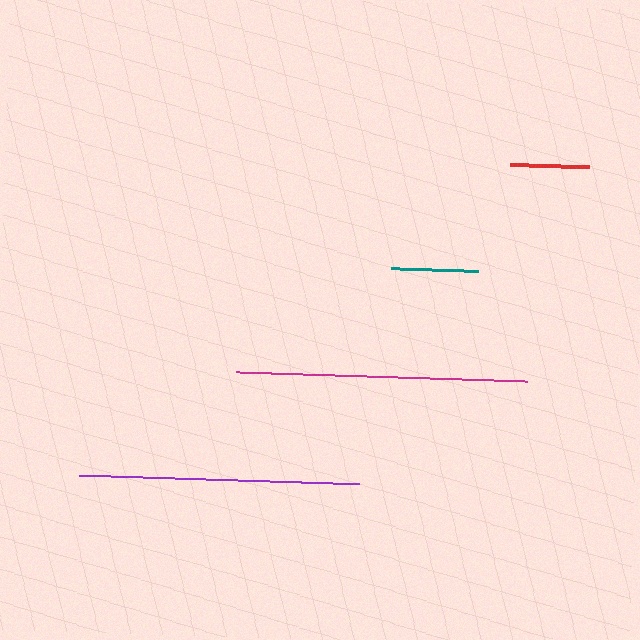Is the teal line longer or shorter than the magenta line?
The magenta line is longer than the teal line.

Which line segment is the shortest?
The red line is the shortest at approximately 79 pixels.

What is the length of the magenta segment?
The magenta segment is approximately 292 pixels long.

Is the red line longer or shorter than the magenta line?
The magenta line is longer than the red line.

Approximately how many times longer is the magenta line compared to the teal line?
The magenta line is approximately 3.4 times the length of the teal line.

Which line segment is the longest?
The magenta line is the longest at approximately 292 pixels.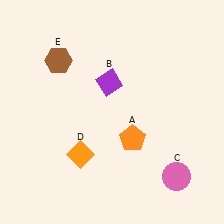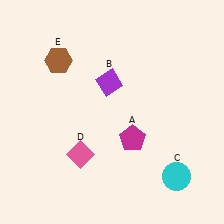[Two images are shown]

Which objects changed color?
A changed from orange to magenta. C changed from pink to cyan. D changed from orange to pink.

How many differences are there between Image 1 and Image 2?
There are 3 differences between the two images.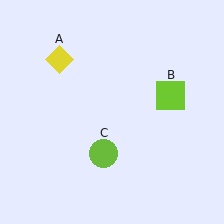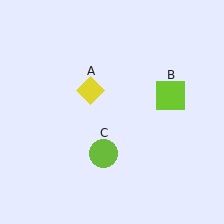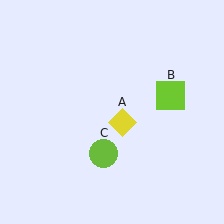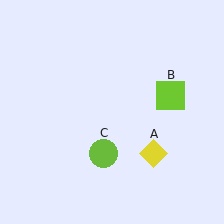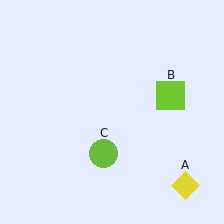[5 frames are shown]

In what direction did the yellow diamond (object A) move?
The yellow diamond (object A) moved down and to the right.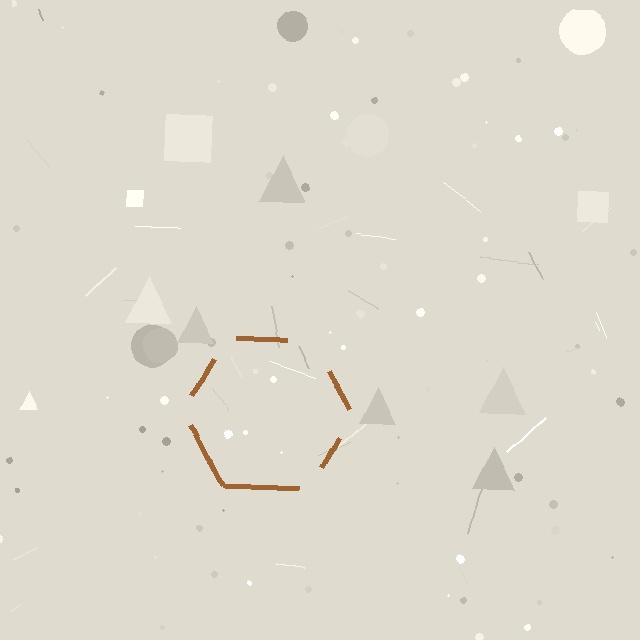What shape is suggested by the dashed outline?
The dashed outline suggests a hexagon.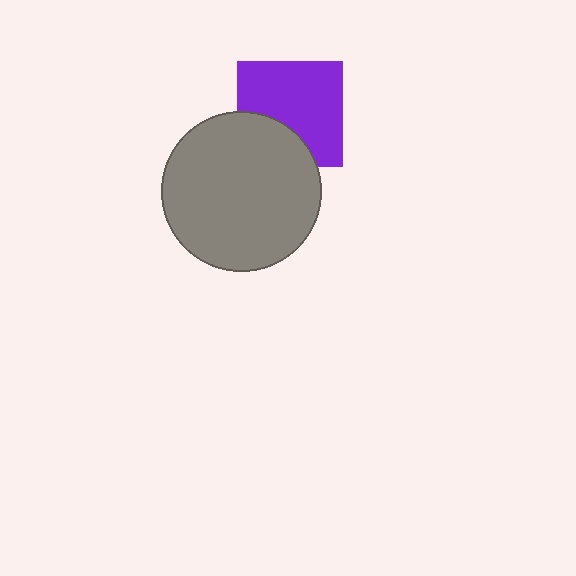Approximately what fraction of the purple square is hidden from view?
Roughly 30% of the purple square is hidden behind the gray circle.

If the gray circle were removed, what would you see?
You would see the complete purple square.